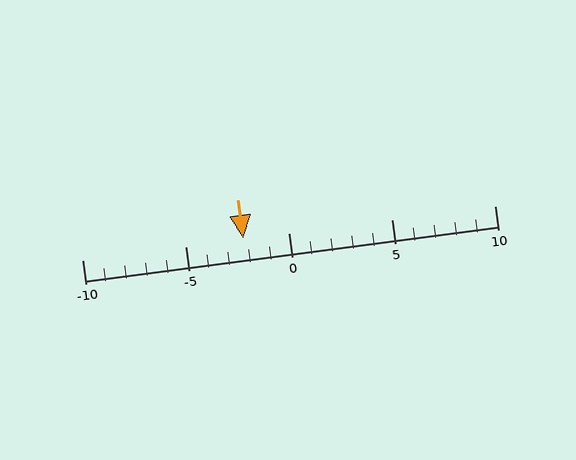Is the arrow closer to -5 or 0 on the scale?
The arrow is closer to 0.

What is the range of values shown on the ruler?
The ruler shows values from -10 to 10.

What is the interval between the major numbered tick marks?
The major tick marks are spaced 5 units apart.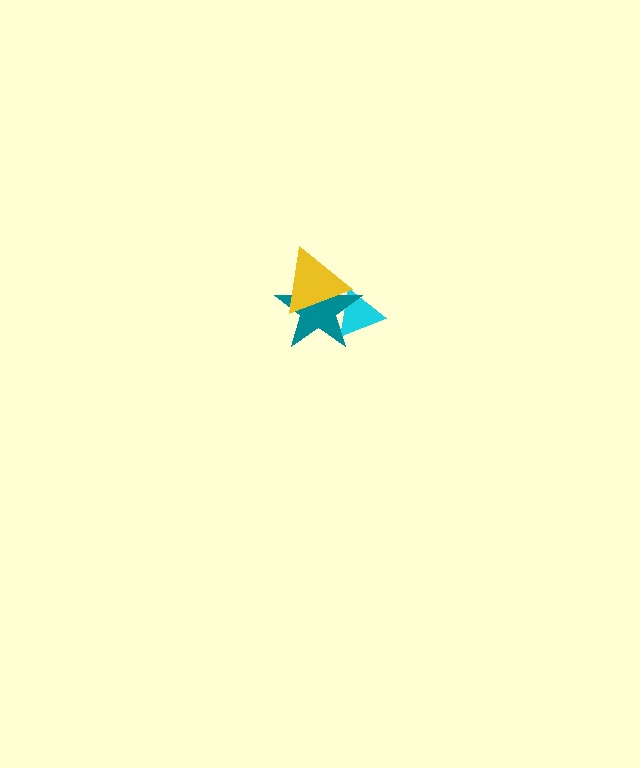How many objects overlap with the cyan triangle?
2 objects overlap with the cyan triangle.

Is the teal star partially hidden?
Yes, it is partially covered by another shape.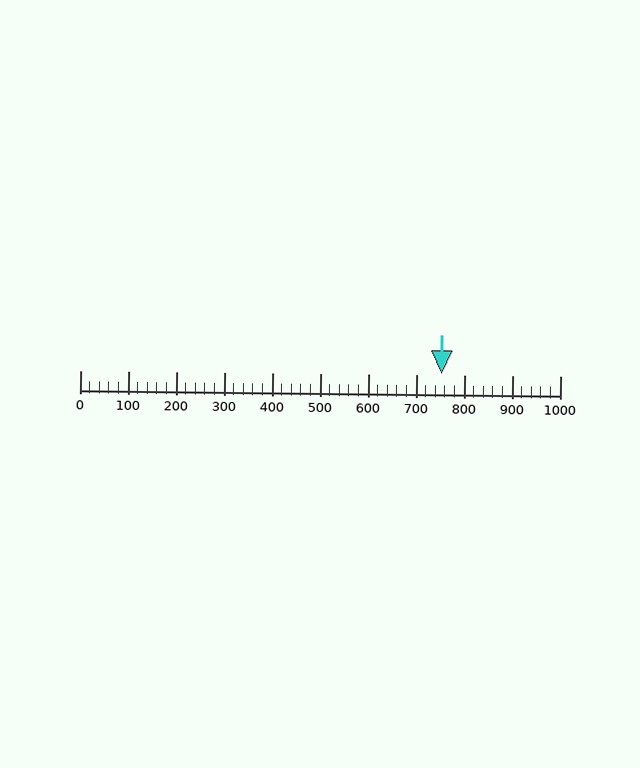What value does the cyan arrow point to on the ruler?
The cyan arrow points to approximately 753.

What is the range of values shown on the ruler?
The ruler shows values from 0 to 1000.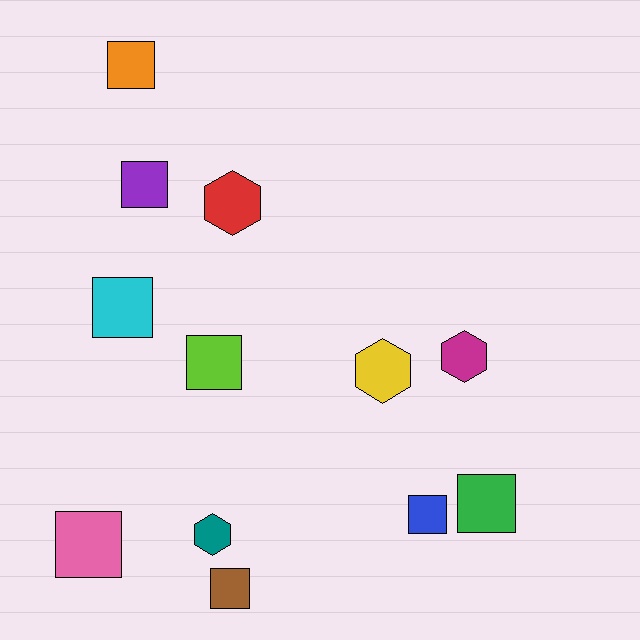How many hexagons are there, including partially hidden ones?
There are 4 hexagons.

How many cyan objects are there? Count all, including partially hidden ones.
There is 1 cyan object.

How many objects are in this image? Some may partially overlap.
There are 12 objects.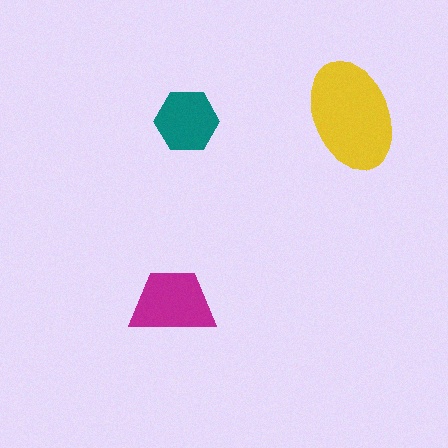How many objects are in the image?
There are 3 objects in the image.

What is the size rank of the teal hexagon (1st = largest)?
3rd.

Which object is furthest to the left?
The magenta trapezoid is leftmost.